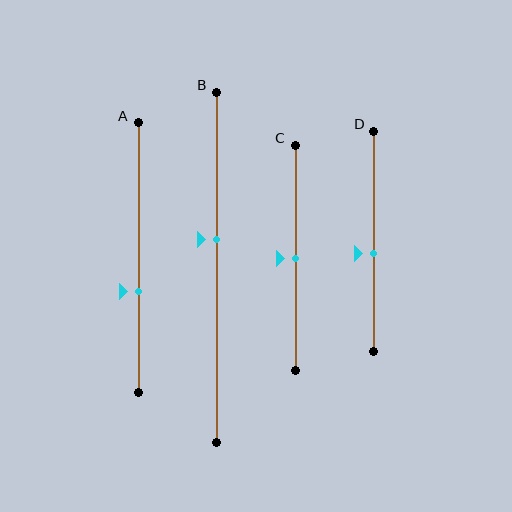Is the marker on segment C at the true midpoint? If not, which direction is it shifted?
Yes, the marker on segment C is at the true midpoint.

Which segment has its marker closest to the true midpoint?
Segment C has its marker closest to the true midpoint.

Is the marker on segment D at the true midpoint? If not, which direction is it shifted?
No, the marker on segment D is shifted downward by about 6% of the segment length.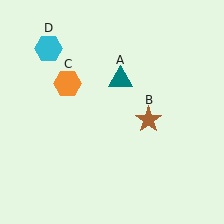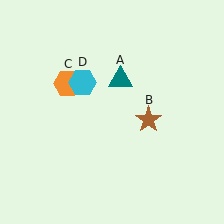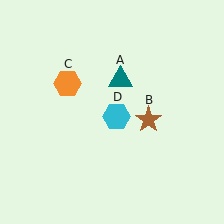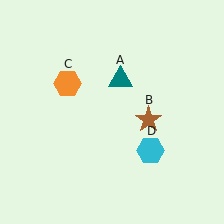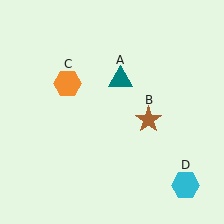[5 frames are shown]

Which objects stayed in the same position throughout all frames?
Teal triangle (object A) and brown star (object B) and orange hexagon (object C) remained stationary.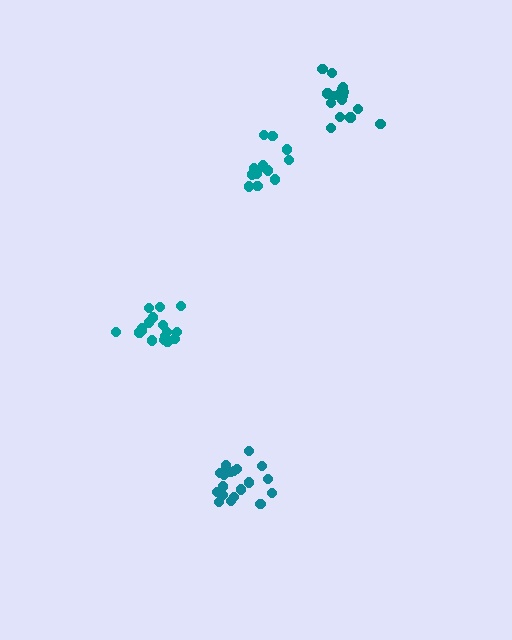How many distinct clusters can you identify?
There are 4 distinct clusters.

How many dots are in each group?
Group 1: 14 dots, Group 2: 18 dots, Group 3: 17 dots, Group 4: 20 dots (69 total).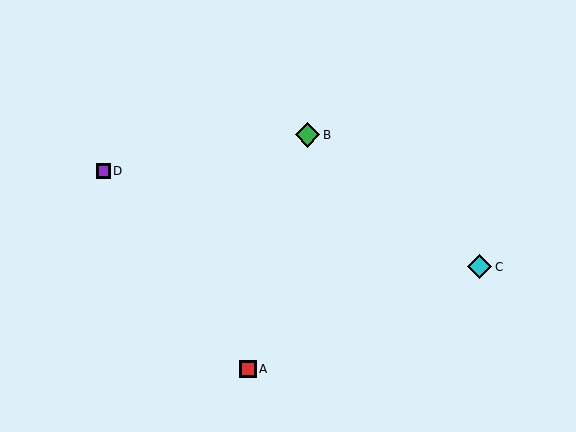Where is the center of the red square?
The center of the red square is at (248, 369).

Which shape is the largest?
The green diamond (labeled B) is the largest.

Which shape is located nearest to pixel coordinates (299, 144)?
The green diamond (labeled B) at (307, 135) is nearest to that location.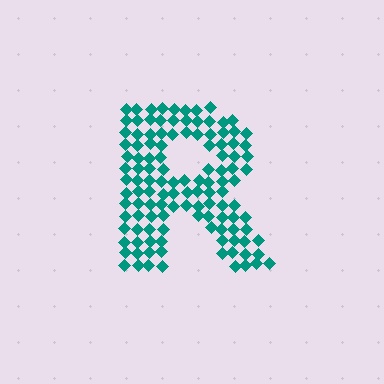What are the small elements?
The small elements are diamonds.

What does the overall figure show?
The overall figure shows the letter R.